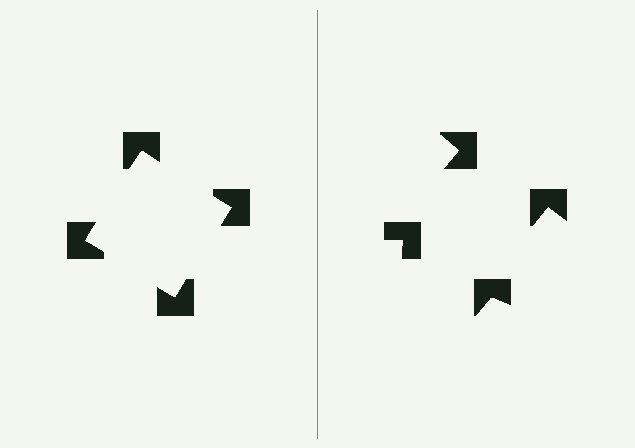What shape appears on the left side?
An illusory square.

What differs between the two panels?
The notched squares are positioned identically on both sides; only the wedge orientations differ. On the left they align to a square; on the right they are misaligned.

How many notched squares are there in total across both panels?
8 — 4 on each side.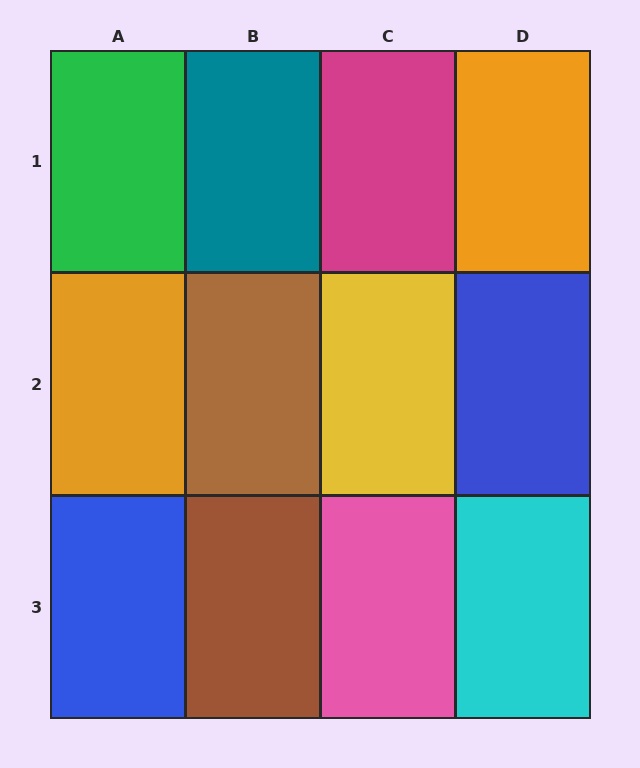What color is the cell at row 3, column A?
Blue.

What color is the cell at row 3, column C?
Pink.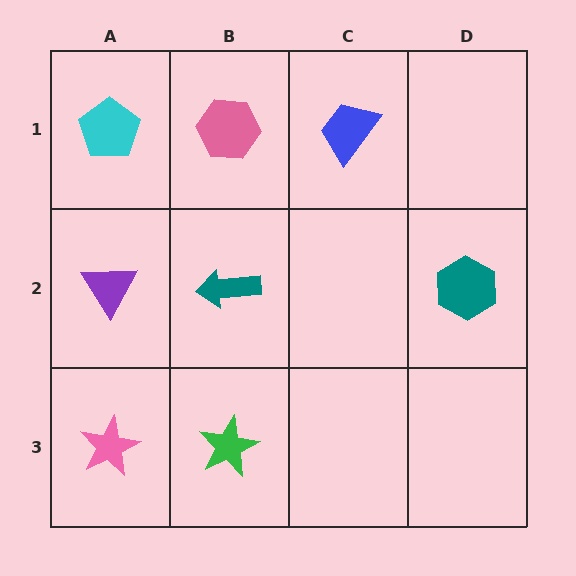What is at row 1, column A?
A cyan pentagon.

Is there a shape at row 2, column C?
No, that cell is empty.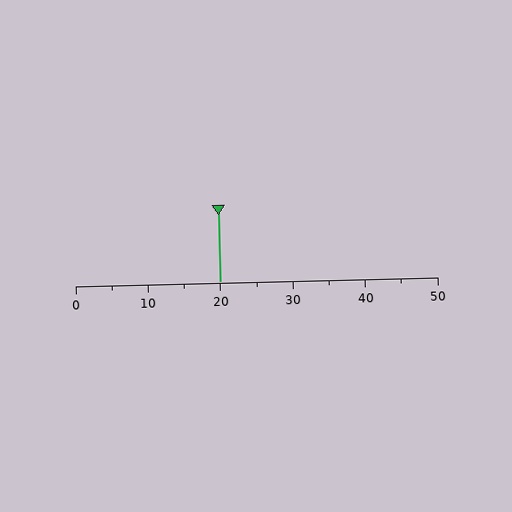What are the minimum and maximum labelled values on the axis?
The axis runs from 0 to 50.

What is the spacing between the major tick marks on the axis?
The major ticks are spaced 10 apart.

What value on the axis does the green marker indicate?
The marker indicates approximately 20.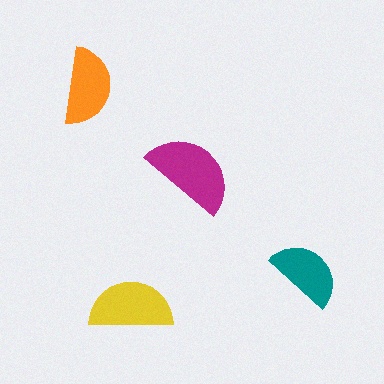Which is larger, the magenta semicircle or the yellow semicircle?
The magenta one.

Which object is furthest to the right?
The teal semicircle is rightmost.